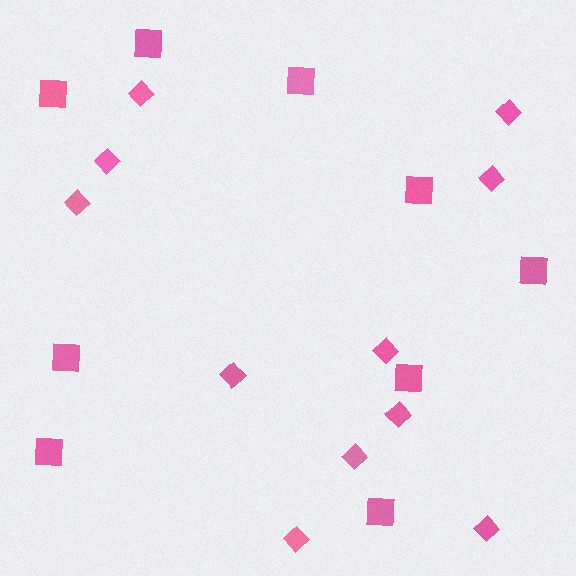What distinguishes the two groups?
There are 2 groups: one group of diamonds (11) and one group of squares (9).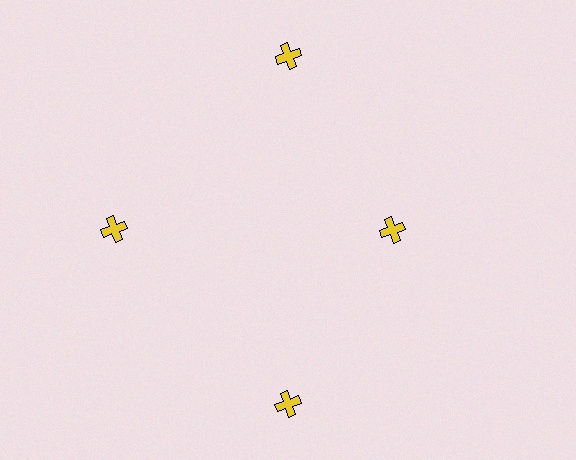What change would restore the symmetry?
The symmetry would be restored by moving it outward, back onto the ring so that all 4 crosses sit at equal angles and equal distance from the center.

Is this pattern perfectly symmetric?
No. The 4 yellow crosses are arranged in a ring, but one element near the 3 o'clock position is pulled inward toward the center, breaking the 4-fold rotational symmetry.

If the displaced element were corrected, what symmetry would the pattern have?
It would have 4-fold rotational symmetry — the pattern would map onto itself every 90 degrees.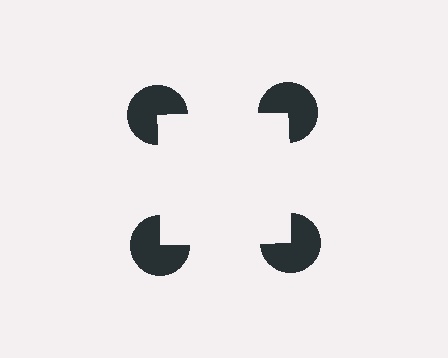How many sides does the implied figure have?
4 sides.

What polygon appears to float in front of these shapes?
An illusory square — its edges are inferred from the aligned wedge cuts in the pac-man discs, not physically drawn.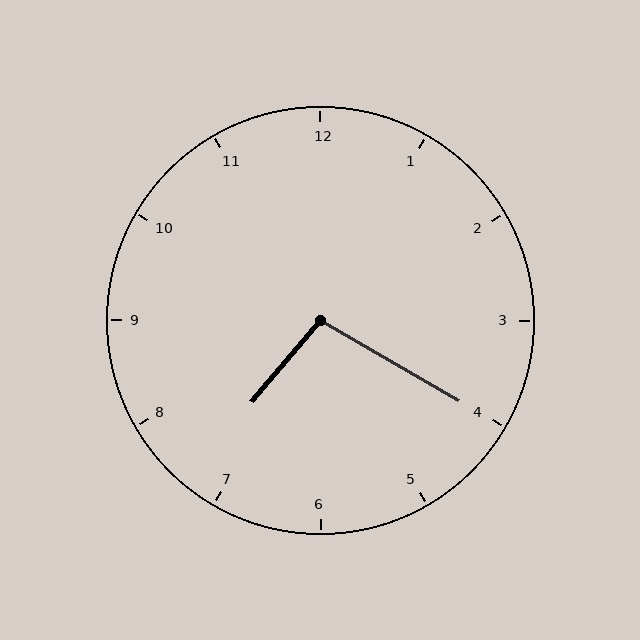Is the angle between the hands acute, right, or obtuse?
It is obtuse.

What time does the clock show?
7:20.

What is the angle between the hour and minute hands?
Approximately 100 degrees.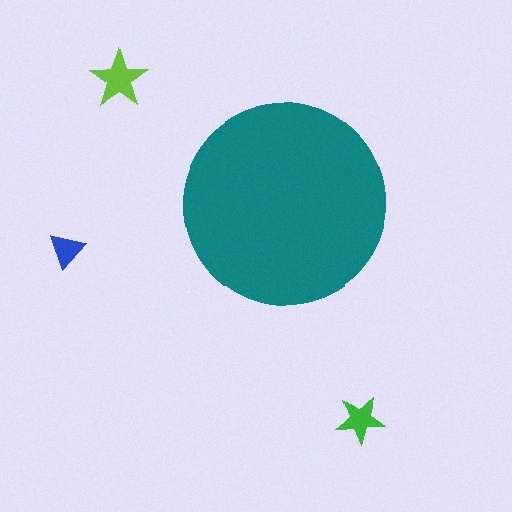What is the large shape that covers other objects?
A teal circle.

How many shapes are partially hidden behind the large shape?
0 shapes are partially hidden.